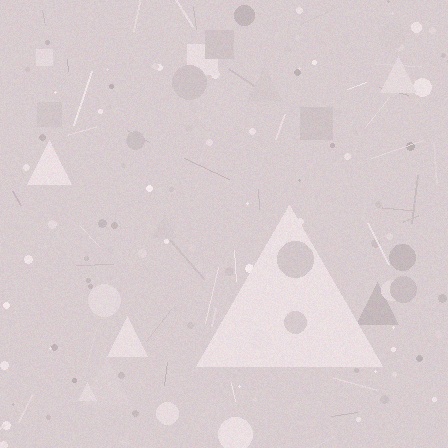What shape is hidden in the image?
A triangle is hidden in the image.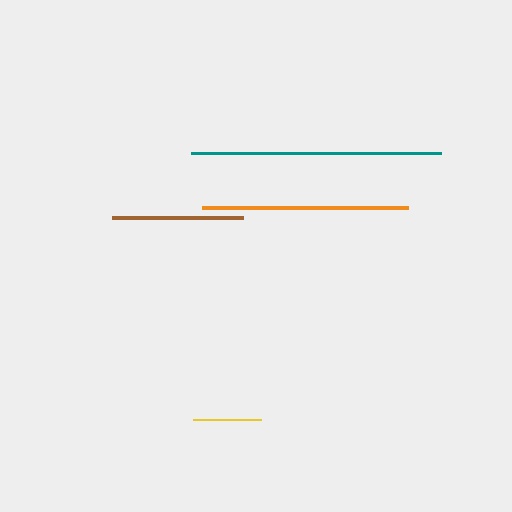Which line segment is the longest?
The teal line is the longest at approximately 250 pixels.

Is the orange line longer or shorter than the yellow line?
The orange line is longer than the yellow line.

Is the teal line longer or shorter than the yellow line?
The teal line is longer than the yellow line.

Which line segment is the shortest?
The yellow line is the shortest at approximately 67 pixels.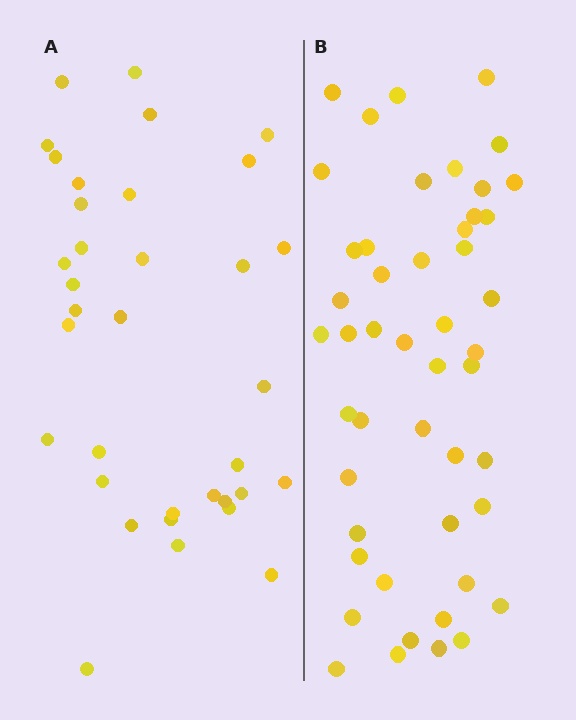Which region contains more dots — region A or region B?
Region B (the right region) has more dots.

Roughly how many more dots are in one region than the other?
Region B has approximately 15 more dots than region A.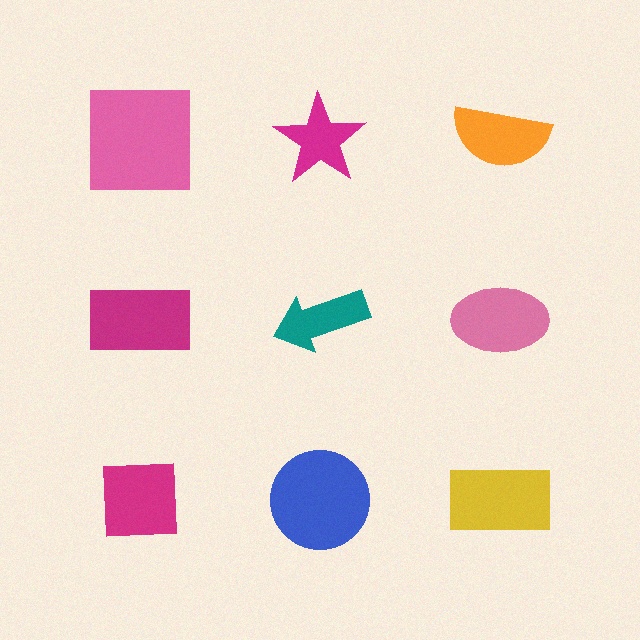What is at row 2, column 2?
A teal arrow.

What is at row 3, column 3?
A yellow rectangle.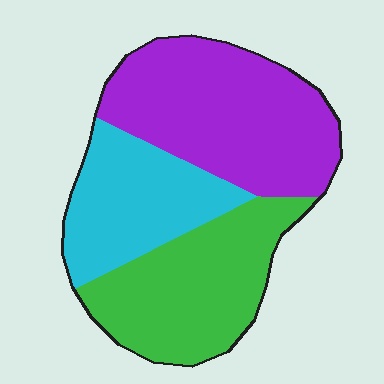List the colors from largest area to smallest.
From largest to smallest: purple, green, cyan.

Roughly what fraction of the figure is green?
Green takes up between a quarter and a half of the figure.